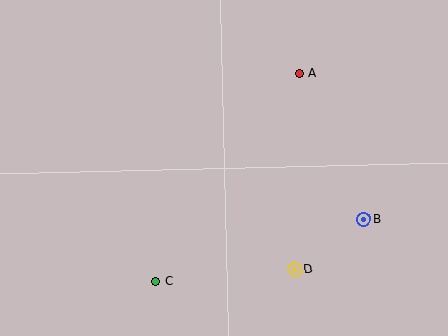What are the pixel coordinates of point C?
Point C is at (155, 282).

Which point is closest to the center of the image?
Point A at (299, 73) is closest to the center.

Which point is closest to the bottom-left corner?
Point C is closest to the bottom-left corner.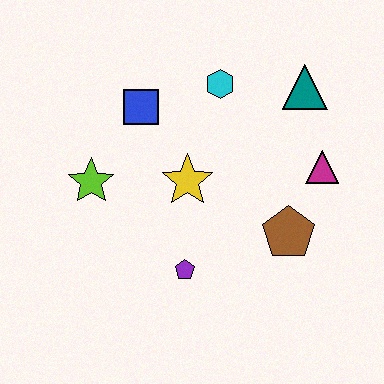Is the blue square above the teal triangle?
No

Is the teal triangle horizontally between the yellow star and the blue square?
No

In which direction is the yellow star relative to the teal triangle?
The yellow star is to the left of the teal triangle.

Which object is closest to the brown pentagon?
The magenta triangle is closest to the brown pentagon.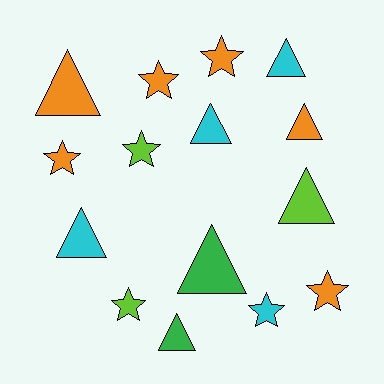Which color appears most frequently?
Orange, with 6 objects.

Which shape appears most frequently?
Triangle, with 8 objects.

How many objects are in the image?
There are 15 objects.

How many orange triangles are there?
There are 2 orange triangles.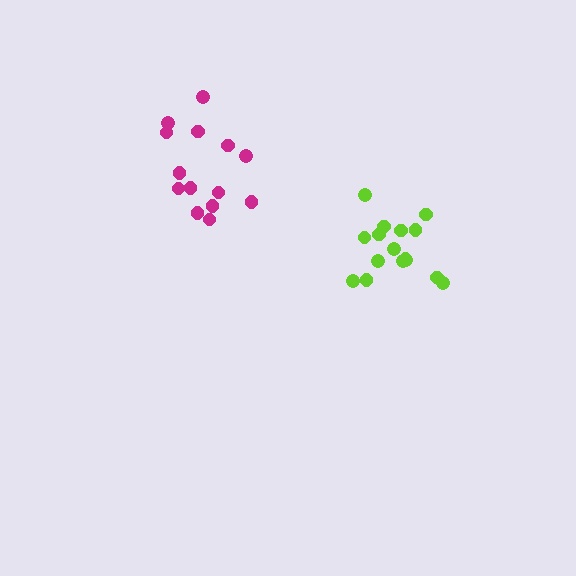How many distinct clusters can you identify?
There are 2 distinct clusters.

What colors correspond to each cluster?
The clusters are colored: lime, magenta.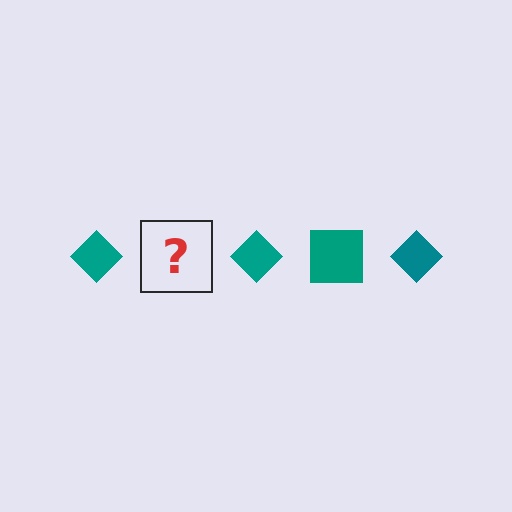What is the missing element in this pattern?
The missing element is a teal square.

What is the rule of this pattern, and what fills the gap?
The rule is that the pattern cycles through diamond, square shapes in teal. The gap should be filled with a teal square.